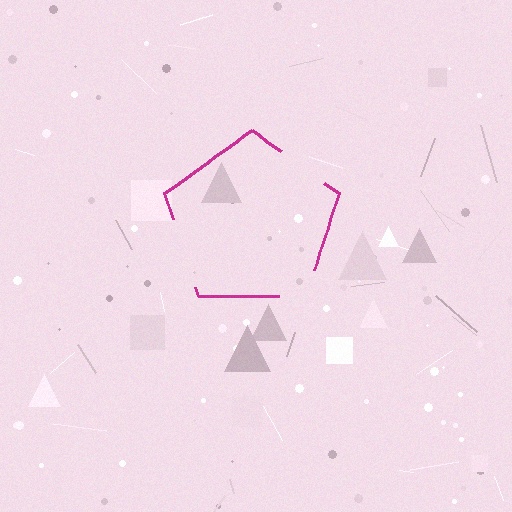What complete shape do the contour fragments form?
The contour fragments form a pentagon.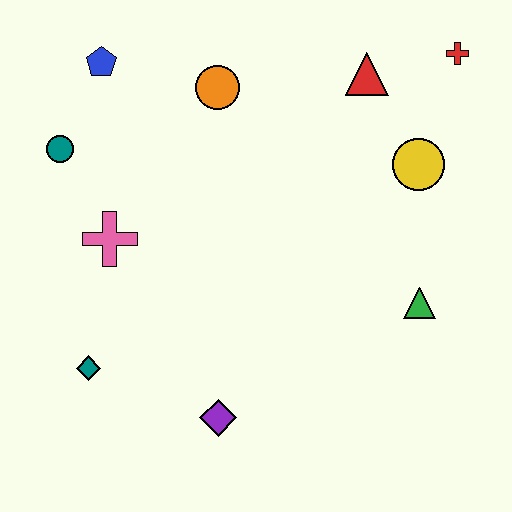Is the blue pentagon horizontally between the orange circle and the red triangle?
No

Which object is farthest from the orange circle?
The purple diamond is farthest from the orange circle.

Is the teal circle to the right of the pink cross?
No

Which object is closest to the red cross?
The red triangle is closest to the red cross.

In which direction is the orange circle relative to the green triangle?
The orange circle is above the green triangle.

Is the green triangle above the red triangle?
No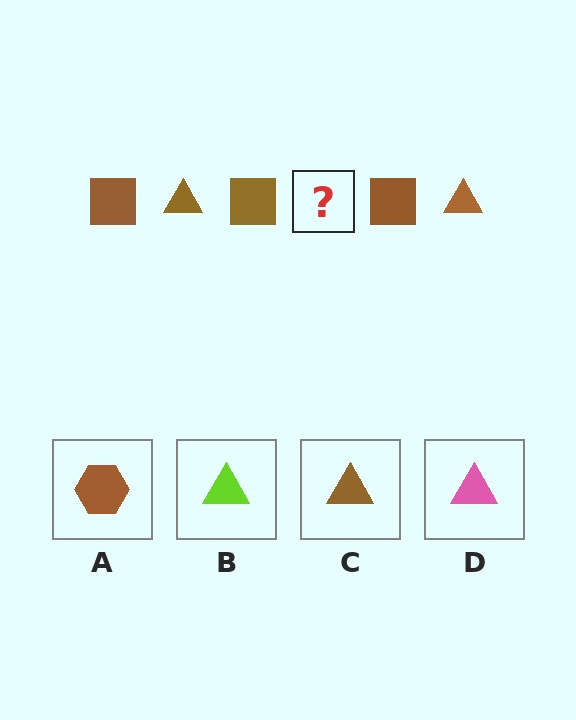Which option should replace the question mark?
Option C.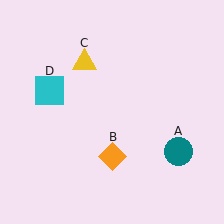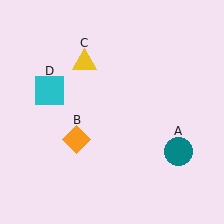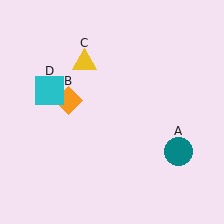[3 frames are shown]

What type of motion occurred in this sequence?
The orange diamond (object B) rotated clockwise around the center of the scene.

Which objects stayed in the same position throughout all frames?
Teal circle (object A) and yellow triangle (object C) and cyan square (object D) remained stationary.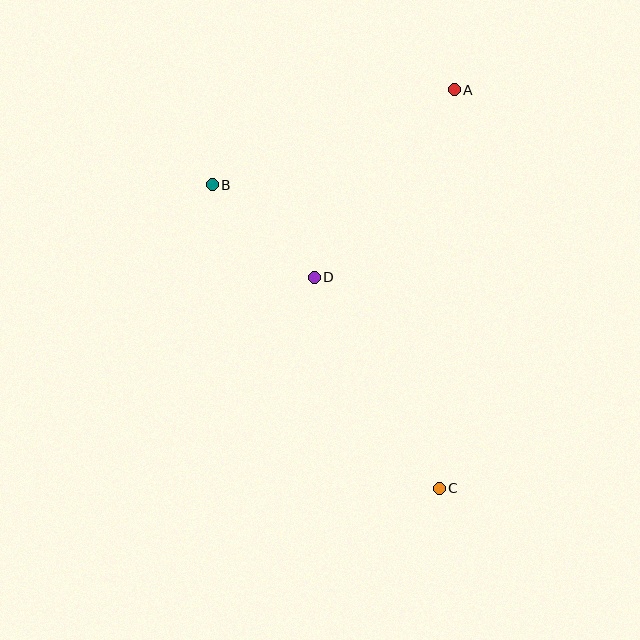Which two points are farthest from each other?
Points A and C are farthest from each other.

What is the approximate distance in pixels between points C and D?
The distance between C and D is approximately 245 pixels.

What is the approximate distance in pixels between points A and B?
The distance between A and B is approximately 260 pixels.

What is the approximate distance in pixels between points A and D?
The distance between A and D is approximately 234 pixels.